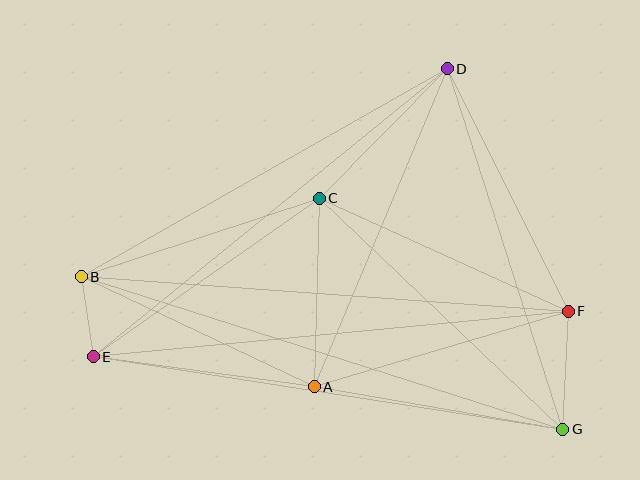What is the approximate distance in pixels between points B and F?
The distance between B and F is approximately 488 pixels.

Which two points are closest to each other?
Points B and E are closest to each other.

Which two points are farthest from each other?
Points B and G are farthest from each other.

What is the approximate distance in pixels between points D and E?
The distance between D and E is approximately 457 pixels.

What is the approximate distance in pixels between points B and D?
The distance between B and D is approximately 421 pixels.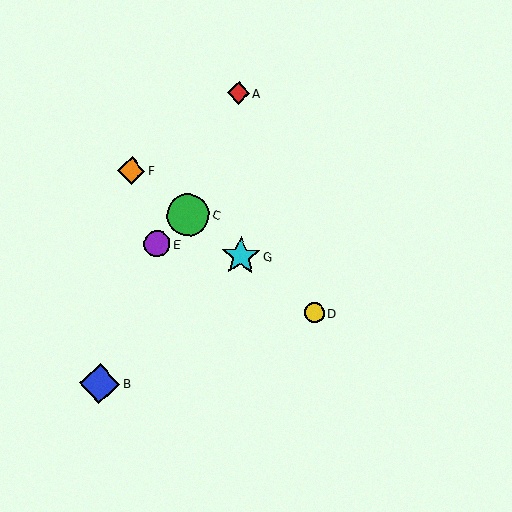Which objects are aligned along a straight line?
Objects C, D, F, G are aligned along a straight line.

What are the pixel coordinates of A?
Object A is at (239, 93).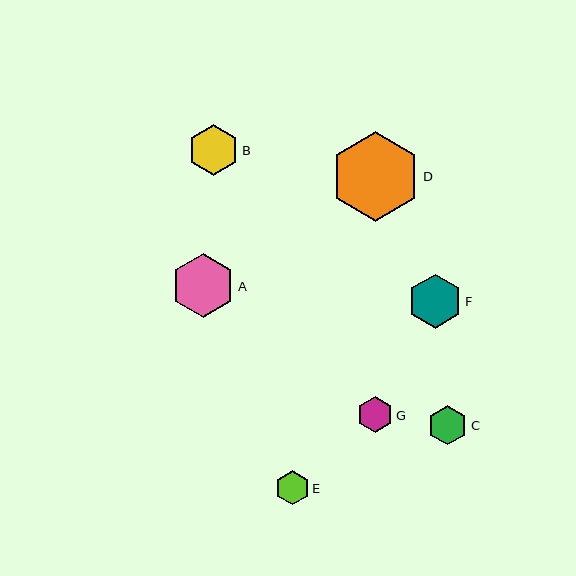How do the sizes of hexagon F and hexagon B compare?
Hexagon F and hexagon B are approximately the same size.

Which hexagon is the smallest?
Hexagon E is the smallest with a size of approximately 34 pixels.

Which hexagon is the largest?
Hexagon D is the largest with a size of approximately 89 pixels.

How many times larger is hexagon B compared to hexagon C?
Hexagon B is approximately 1.3 times the size of hexagon C.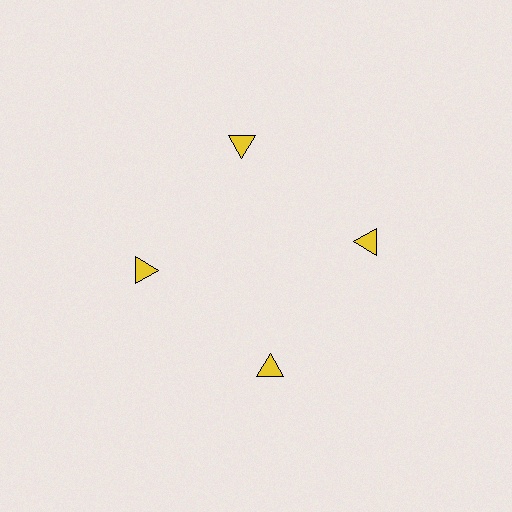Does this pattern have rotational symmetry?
Yes, this pattern has 4-fold rotational symmetry. It looks the same after rotating 90 degrees around the center.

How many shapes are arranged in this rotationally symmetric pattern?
There are 4 shapes, arranged in 4 groups of 1.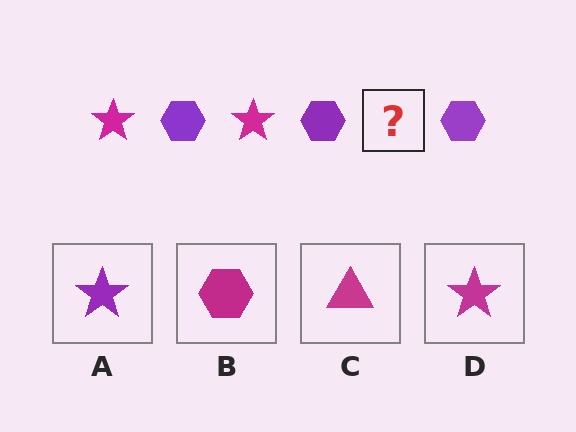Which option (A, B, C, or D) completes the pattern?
D.